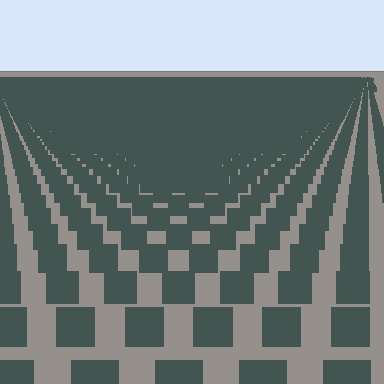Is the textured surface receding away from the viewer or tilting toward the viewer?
The surface is receding away from the viewer. Texture elements get smaller and denser toward the top.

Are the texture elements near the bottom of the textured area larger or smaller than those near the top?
Larger. Near the bottom, elements are closer to the viewer and appear at a bigger on-screen size.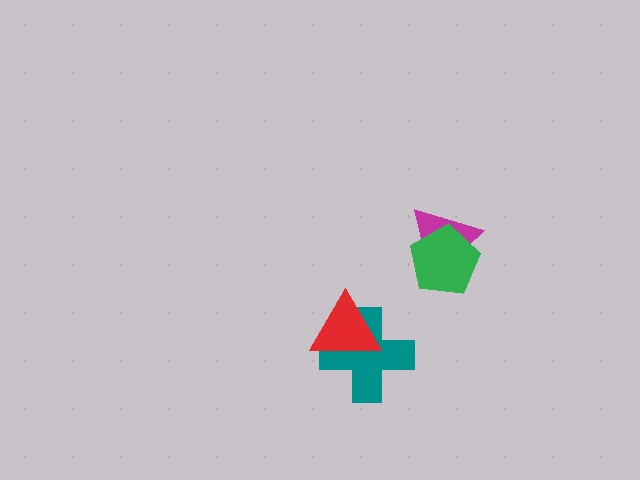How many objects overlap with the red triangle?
1 object overlaps with the red triangle.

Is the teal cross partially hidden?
Yes, it is partially covered by another shape.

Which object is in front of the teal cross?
The red triangle is in front of the teal cross.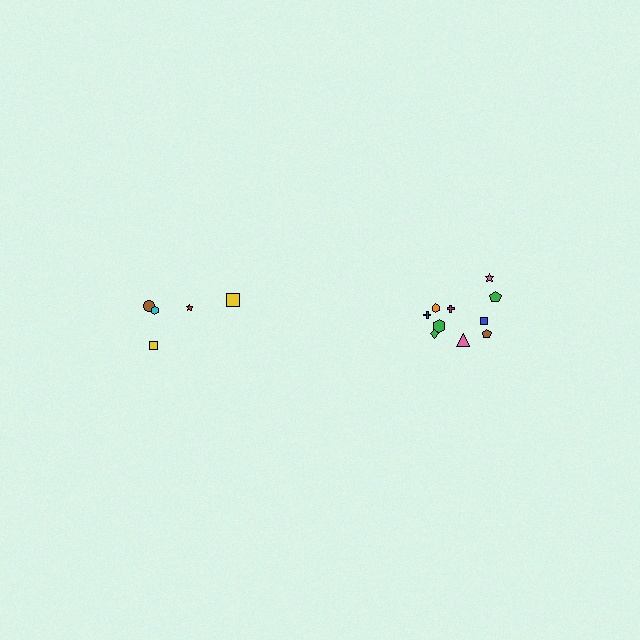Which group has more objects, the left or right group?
The right group.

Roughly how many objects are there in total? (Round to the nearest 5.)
Roughly 15 objects in total.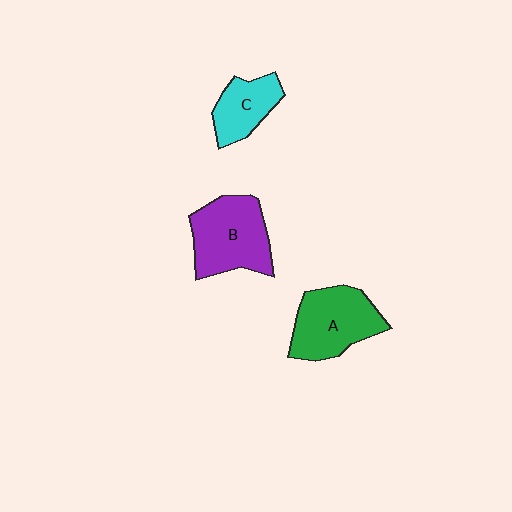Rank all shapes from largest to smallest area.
From largest to smallest: B (purple), A (green), C (cyan).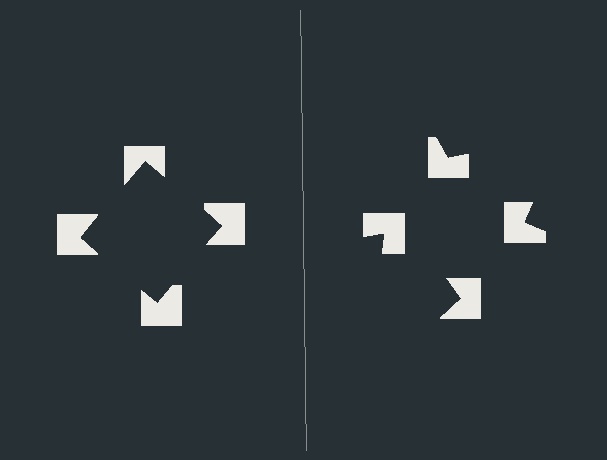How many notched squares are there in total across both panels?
8 — 4 on each side.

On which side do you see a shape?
An illusory square appears on the left side. On the right side the wedge cuts are rotated, so no coherent shape forms.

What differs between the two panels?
The notched squares are positioned identically on both sides; only the wedge orientations differ. On the left they align to a square; on the right they are misaligned.